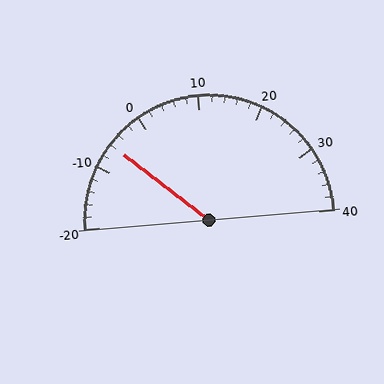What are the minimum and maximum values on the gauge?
The gauge ranges from -20 to 40.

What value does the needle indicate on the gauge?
The needle indicates approximately -6.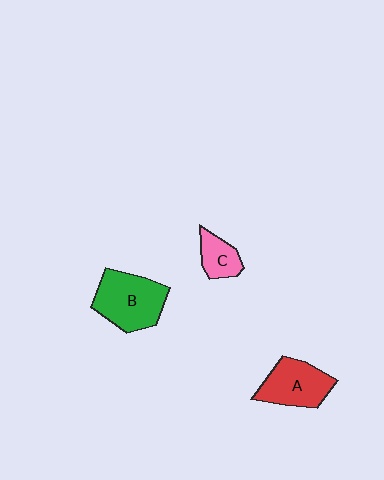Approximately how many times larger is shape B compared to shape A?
Approximately 1.2 times.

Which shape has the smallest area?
Shape C (pink).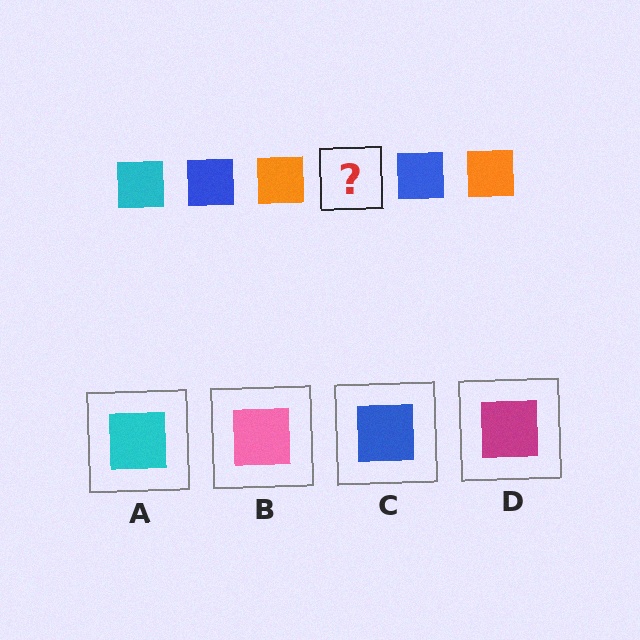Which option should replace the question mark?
Option A.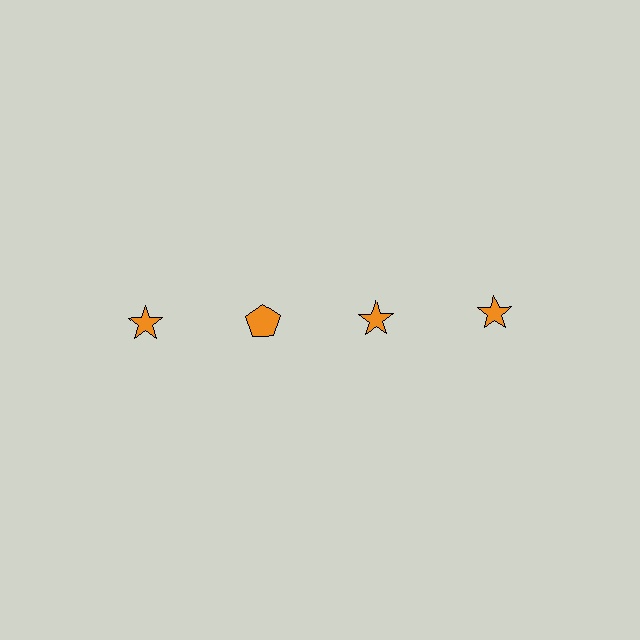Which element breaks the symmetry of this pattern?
The orange pentagon in the top row, second from left column breaks the symmetry. All other shapes are orange stars.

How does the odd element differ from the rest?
It has a different shape: pentagon instead of star.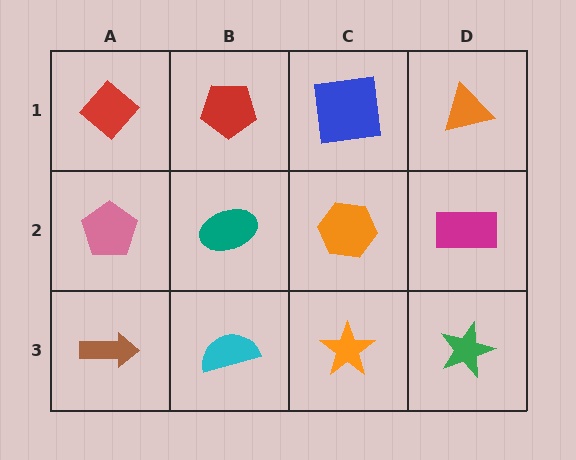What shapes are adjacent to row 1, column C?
An orange hexagon (row 2, column C), a red pentagon (row 1, column B), an orange triangle (row 1, column D).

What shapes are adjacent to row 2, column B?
A red pentagon (row 1, column B), a cyan semicircle (row 3, column B), a pink pentagon (row 2, column A), an orange hexagon (row 2, column C).